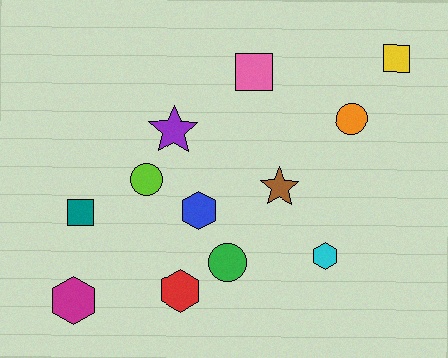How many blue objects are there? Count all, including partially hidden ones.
There is 1 blue object.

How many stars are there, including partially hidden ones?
There are 2 stars.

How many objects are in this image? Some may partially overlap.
There are 12 objects.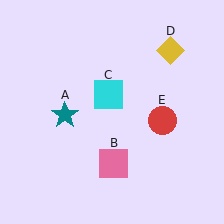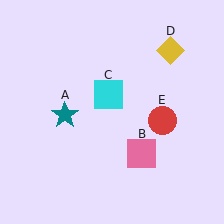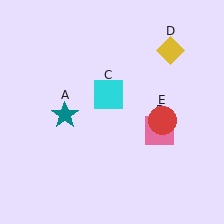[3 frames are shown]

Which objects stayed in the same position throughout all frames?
Teal star (object A) and cyan square (object C) and yellow diamond (object D) and red circle (object E) remained stationary.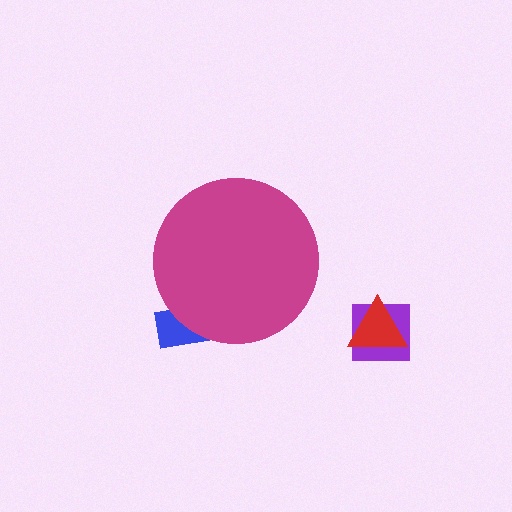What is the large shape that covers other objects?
A magenta circle.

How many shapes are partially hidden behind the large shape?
1 shape is partially hidden.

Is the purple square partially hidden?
No, the purple square is fully visible.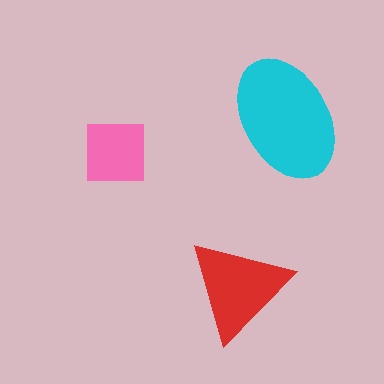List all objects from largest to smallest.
The cyan ellipse, the red triangle, the pink square.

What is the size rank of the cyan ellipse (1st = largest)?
1st.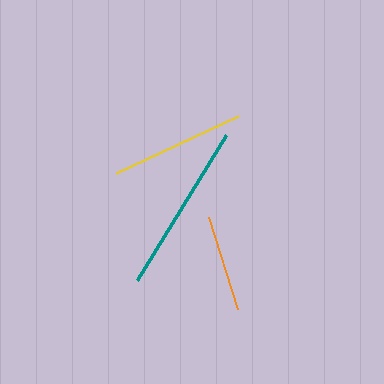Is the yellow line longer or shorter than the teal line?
The teal line is longer than the yellow line.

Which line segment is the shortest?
The orange line is the shortest at approximately 96 pixels.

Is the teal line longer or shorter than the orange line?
The teal line is longer than the orange line.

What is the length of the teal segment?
The teal segment is approximately 170 pixels long.